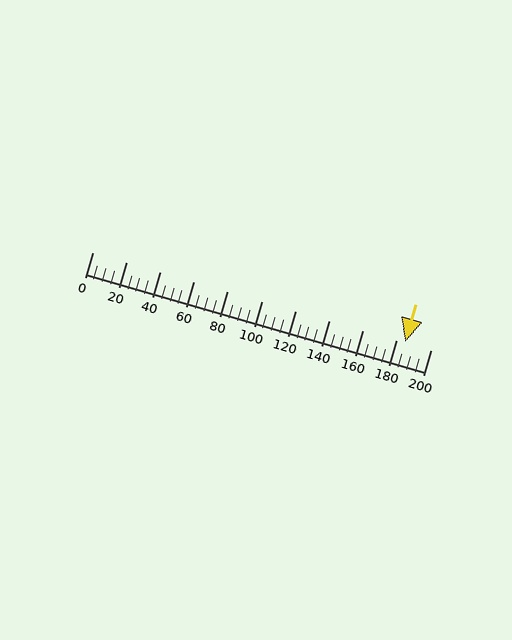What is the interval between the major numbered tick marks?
The major tick marks are spaced 20 units apart.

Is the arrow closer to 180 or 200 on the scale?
The arrow is closer to 180.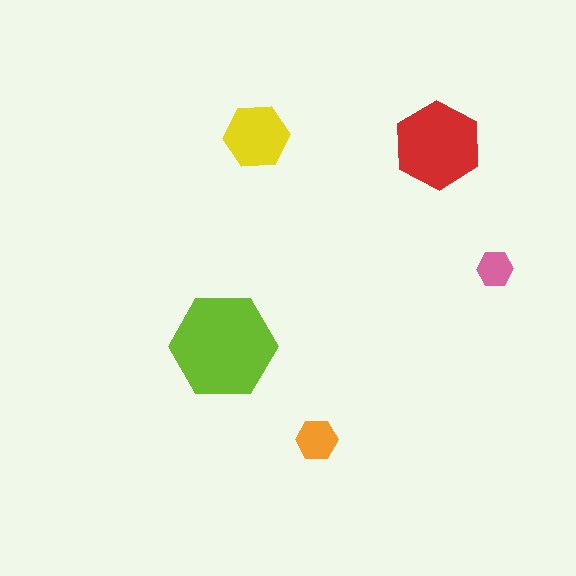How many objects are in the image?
There are 5 objects in the image.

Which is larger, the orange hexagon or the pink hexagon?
The orange one.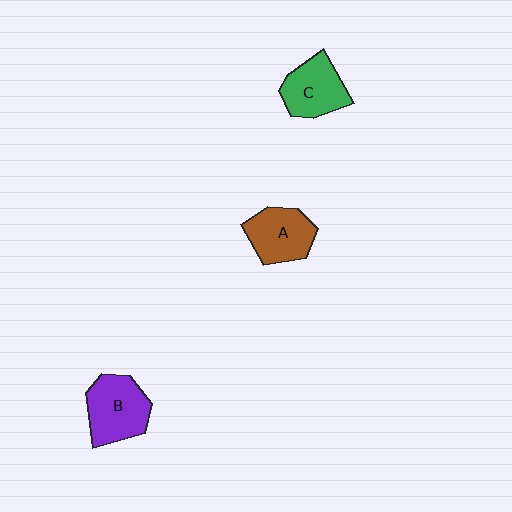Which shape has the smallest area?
Shape A (brown).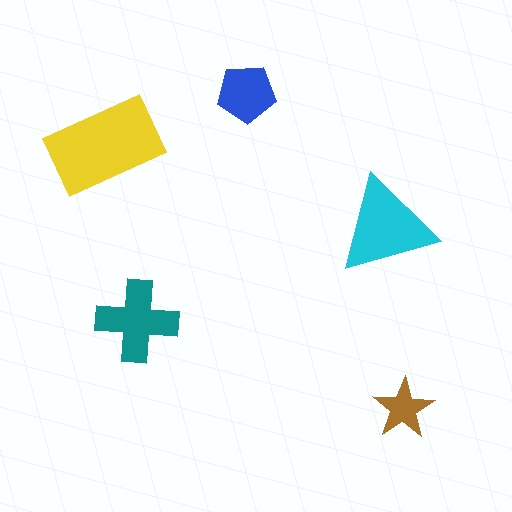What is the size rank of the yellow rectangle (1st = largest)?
1st.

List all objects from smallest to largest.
The brown star, the blue pentagon, the teal cross, the cyan triangle, the yellow rectangle.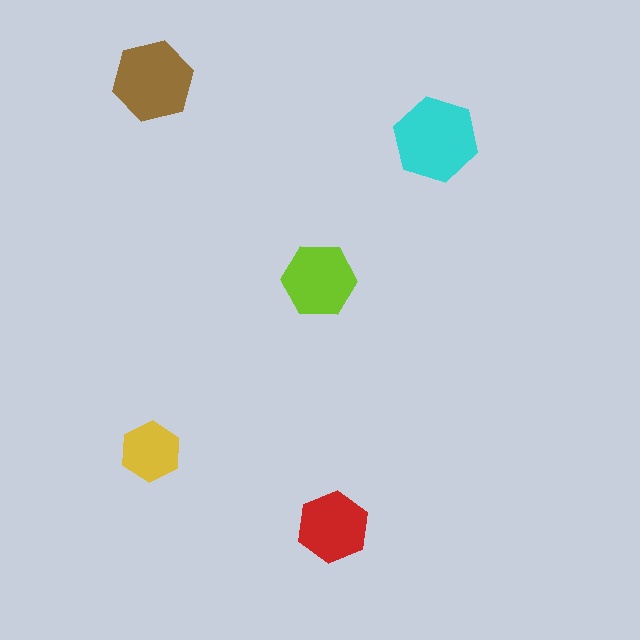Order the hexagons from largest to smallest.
the cyan one, the brown one, the lime one, the red one, the yellow one.